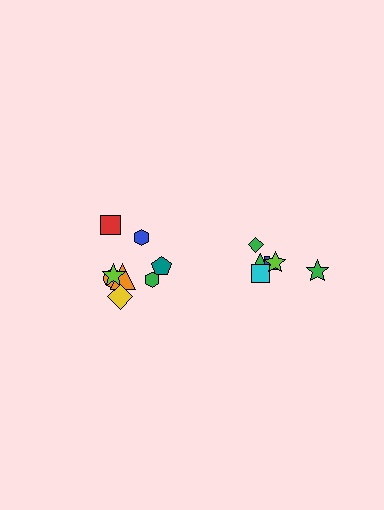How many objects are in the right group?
There are 6 objects.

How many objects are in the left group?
There are 8 objects.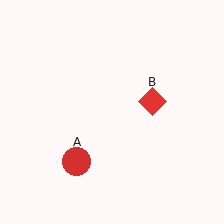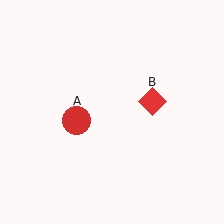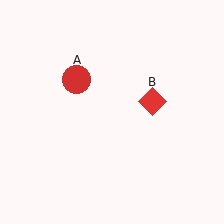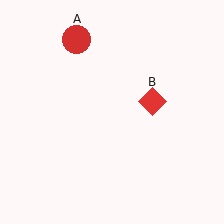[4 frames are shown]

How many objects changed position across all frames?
1 object changed position: red circle (object A).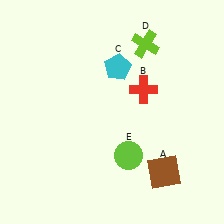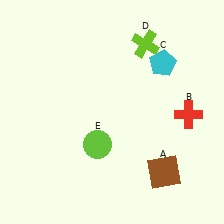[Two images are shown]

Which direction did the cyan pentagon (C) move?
The cyan pentagon (C) moved right.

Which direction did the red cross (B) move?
The red cross (B) moved right.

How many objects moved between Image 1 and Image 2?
3 objects moved between the two images.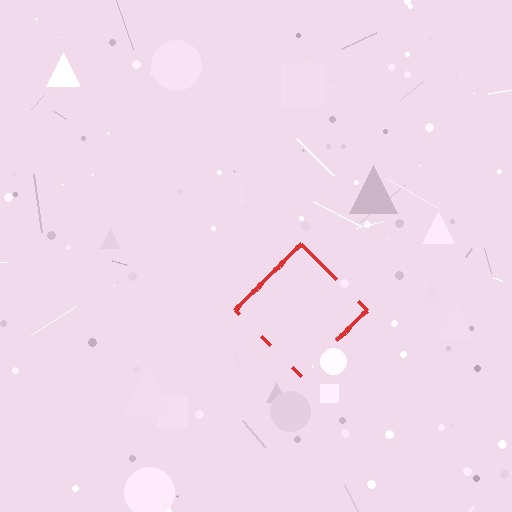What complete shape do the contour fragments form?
The contour fragments form a diamond.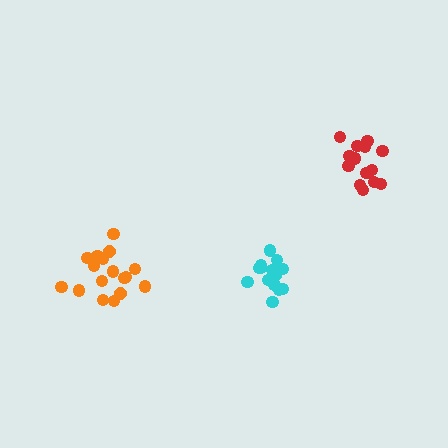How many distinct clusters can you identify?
There are 3 distinct clusters.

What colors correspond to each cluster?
The clusters are colored: orange, red, cyan.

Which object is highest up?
The red cluster is topmost.